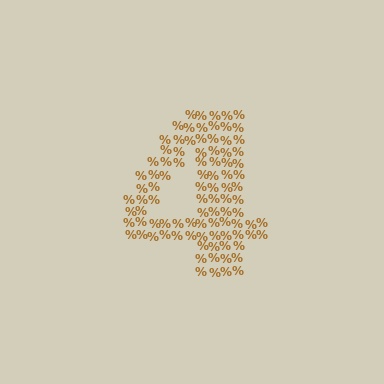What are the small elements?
The small elements are percent signs.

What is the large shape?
The large shape is the digit 4.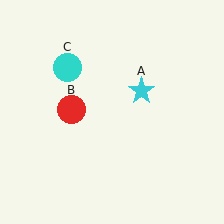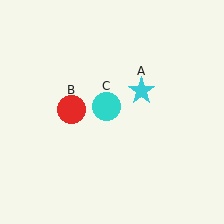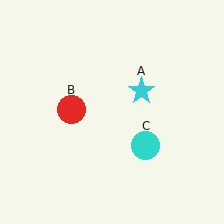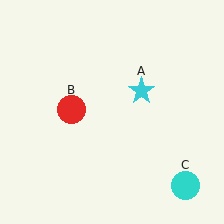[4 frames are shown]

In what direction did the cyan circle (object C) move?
The cyan circle (object C) moved down and to the right.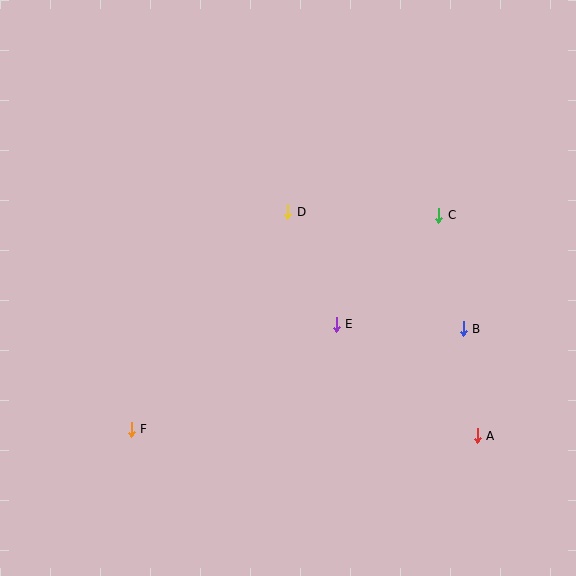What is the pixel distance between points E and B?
The distance between E and B is 127 pixels.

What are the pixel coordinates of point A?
Point A is at (477, 436).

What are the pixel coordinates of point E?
Point E is at (336, 325).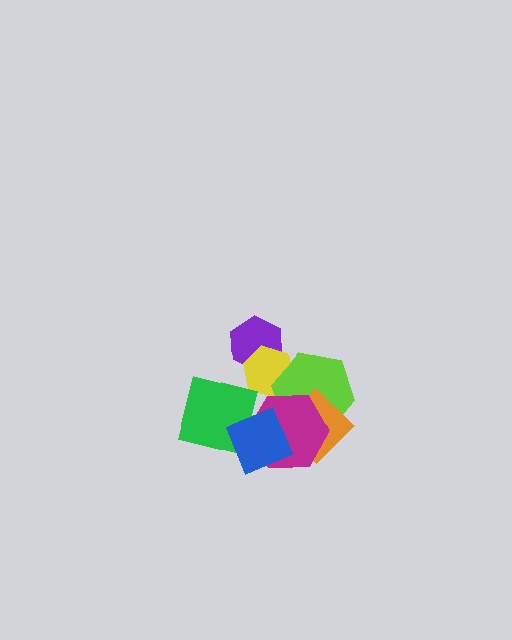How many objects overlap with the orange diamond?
3 objects overlap with the orange diamond.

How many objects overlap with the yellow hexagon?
2 objects overlap with the yellow hexagon.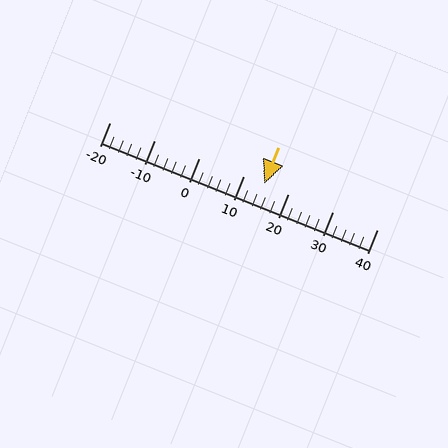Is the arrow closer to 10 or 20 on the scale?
The arrow is closer to 10.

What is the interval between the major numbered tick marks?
The major tick marks are spaced 10 units apart.